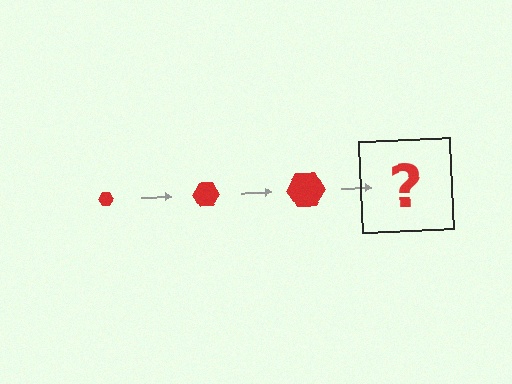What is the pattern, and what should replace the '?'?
The pattern is that the hexagon gets progressively larger each step. The '?' should be a red hexagon, larger than the previous one.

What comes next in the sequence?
The next element should be a red hexagon, larger than the previous one.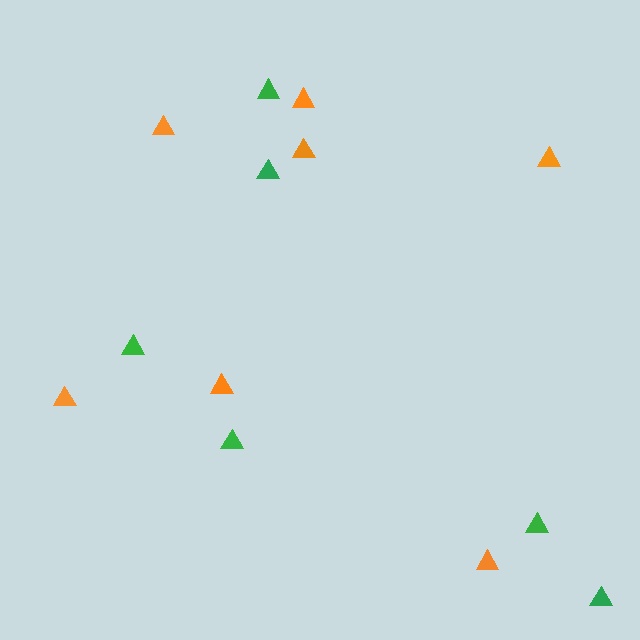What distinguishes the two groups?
There are 2 groups: one group of green triangles (6) and one group of orange triangles (7).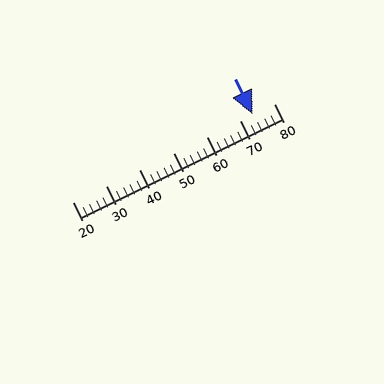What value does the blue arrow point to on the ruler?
The blue arrow points to approximately 74.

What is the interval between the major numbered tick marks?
The major tick marks are spaced 10 units apart.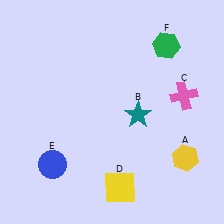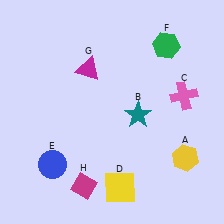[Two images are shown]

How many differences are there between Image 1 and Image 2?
There are 2 differences between the two images.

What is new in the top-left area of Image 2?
A magenta triangle (G) was added in the top-left area of Image 2.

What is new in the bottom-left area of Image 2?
A magenta diamond (H) was added in the bottom-left area of Image 2.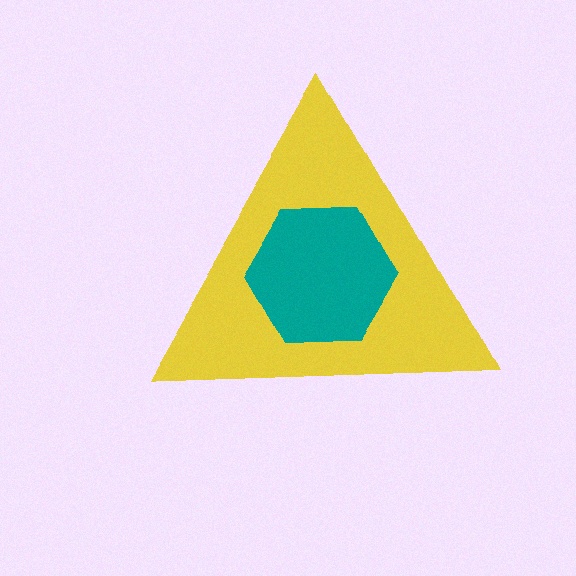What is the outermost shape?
The yellow triangle.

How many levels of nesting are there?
2.